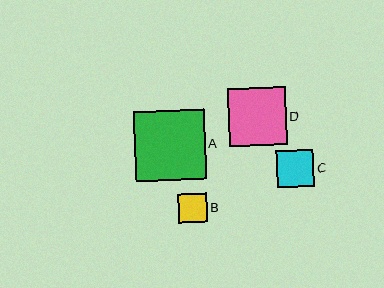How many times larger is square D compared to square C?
Square D is approximately 1.5 times the size of square C.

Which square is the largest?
Square A is the largest with a size of approximately 71 pixels.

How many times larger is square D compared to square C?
Square D is approximately 1.5 times the size of square C.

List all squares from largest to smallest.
From largest to smallest: A, D, C, B.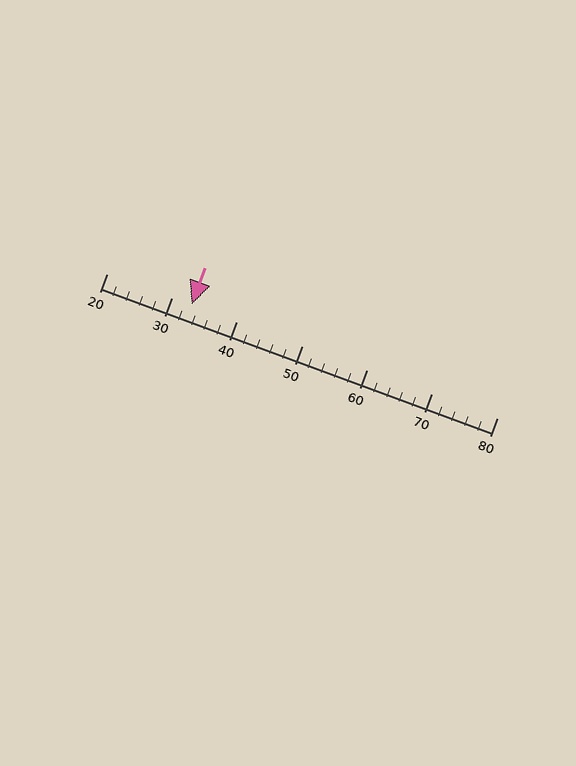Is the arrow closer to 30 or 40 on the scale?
The arrow is closer to 30.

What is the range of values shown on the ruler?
The ruler shows values from 20 to 80.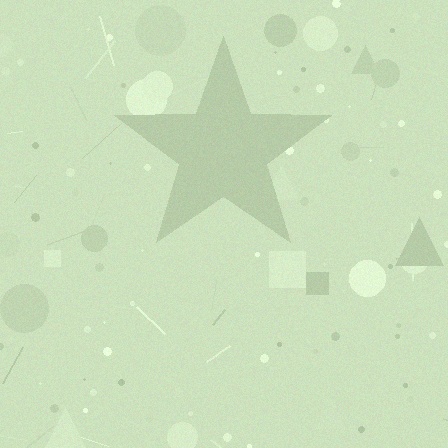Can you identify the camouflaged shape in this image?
The camouflaged shape is a star.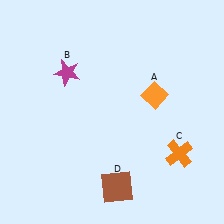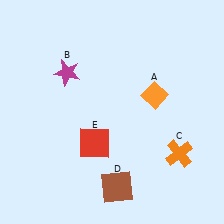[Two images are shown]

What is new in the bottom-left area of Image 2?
A red square (E) was added in the bottom-left area of Image 2.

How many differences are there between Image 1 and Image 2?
There is 1 difference between the two images.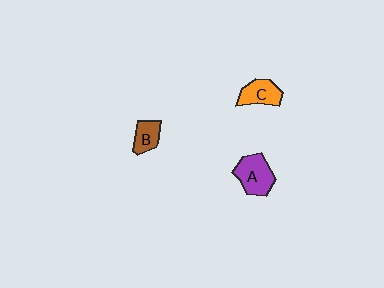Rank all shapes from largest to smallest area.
From largest to smallest: A (purple), C (orange), B (brown).